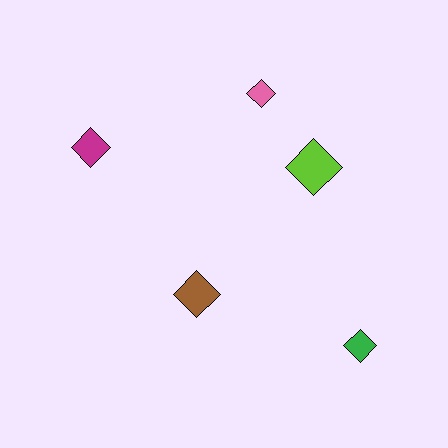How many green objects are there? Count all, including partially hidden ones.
There is 1 green object.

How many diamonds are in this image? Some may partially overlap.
There are 5 diamonds.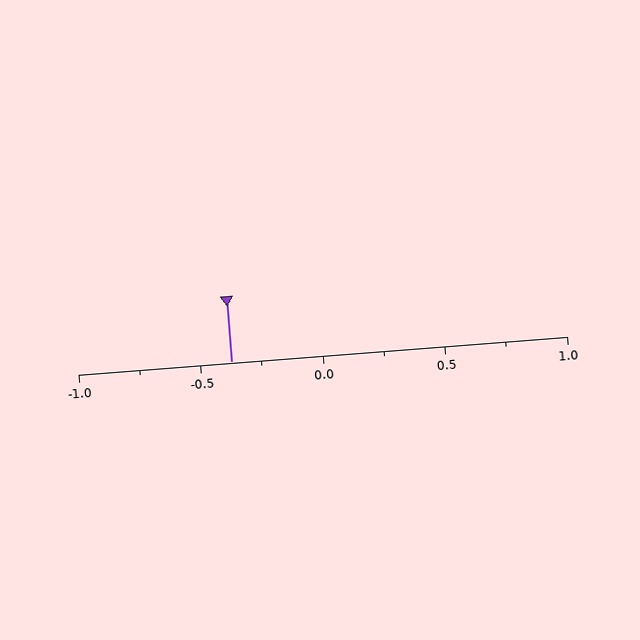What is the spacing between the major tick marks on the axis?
The major ticks are spaced 0.5 apart.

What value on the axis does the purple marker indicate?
The marker indicates approximately -0.38.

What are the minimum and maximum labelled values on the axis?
The axis runs from -1.0 to 1.0.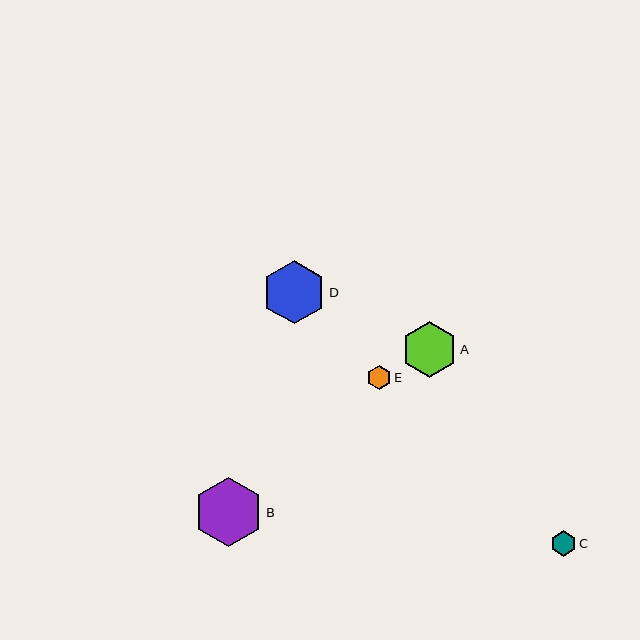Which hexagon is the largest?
Hexagon B is the largest with a size of approximately 68 pixels.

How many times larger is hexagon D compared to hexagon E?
Hexagon D is approximately 2.7 times the size of hexagon E.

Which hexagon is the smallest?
Hexagon E is the smallest with a size of approximately 23 pixels.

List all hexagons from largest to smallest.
From largest to smallest: B, D, A, C, E.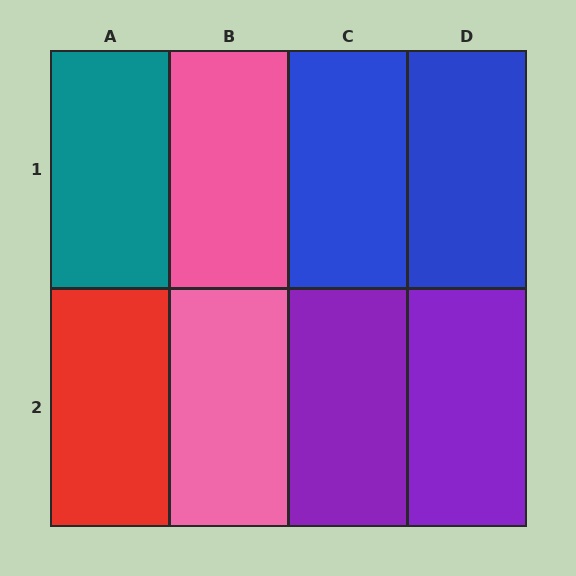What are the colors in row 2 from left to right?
Red, pink, purple, purple.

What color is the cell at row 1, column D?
Blue.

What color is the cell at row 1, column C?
Blue.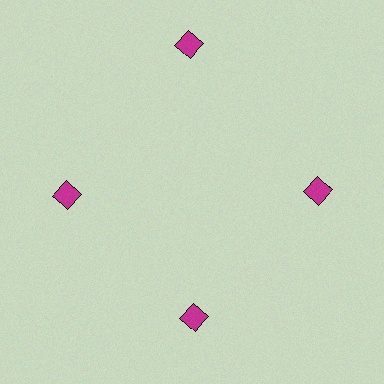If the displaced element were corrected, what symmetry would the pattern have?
It would have 4-fold rotational symmetry — the pattern would map onto itself every 90 degrees.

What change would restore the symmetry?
The symmetry would be restored by moving it inward, back onto the ring so that all 4 diamonds sit at equal angles and equal distance from the center.